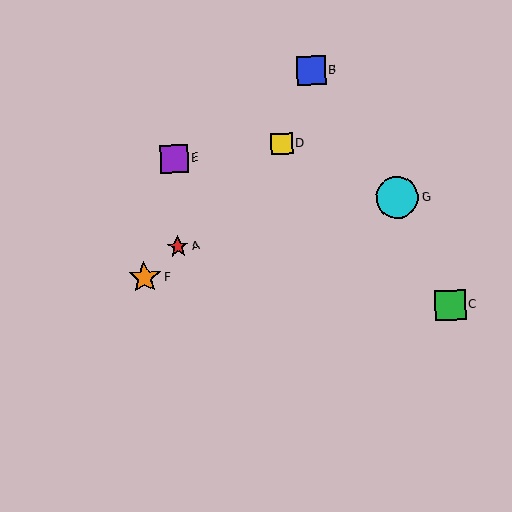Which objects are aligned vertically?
Objects A, E are aligned vertically.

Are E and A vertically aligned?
Yes, both are at x≈174.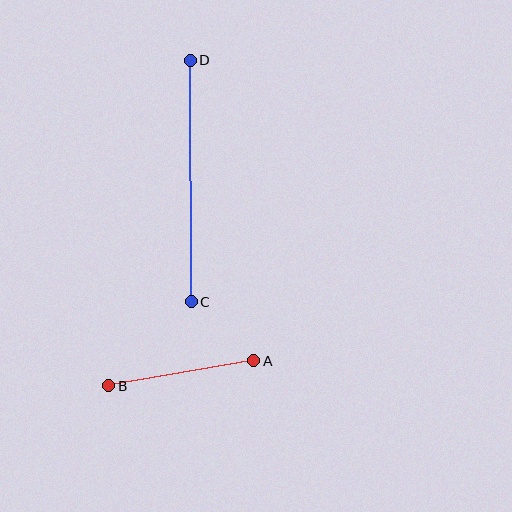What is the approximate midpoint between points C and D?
The midpoint is at approximately (191, 181) pixels.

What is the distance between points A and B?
The distance is approximately 147 pixels.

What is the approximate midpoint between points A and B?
The midpoint is at approximately (181, 373) pixels.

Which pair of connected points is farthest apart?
Points C and D are farthest apart.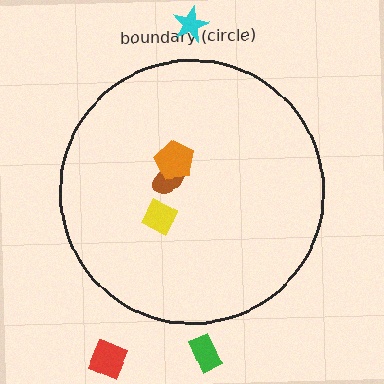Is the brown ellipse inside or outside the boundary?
Inside.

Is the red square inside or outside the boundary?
Outside.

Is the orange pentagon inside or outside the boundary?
Inside.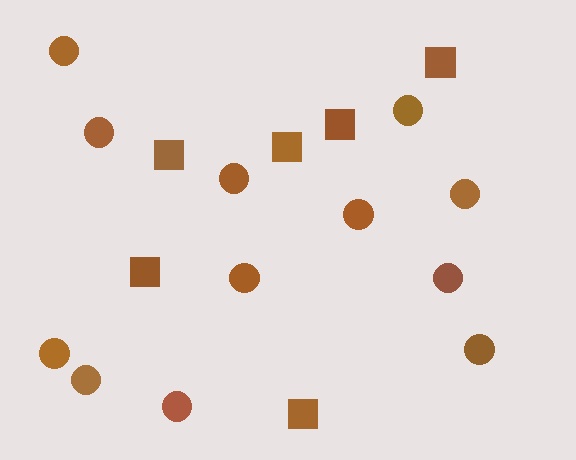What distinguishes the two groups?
There are 2 groups: one group of squares (6) and one group of circles (12).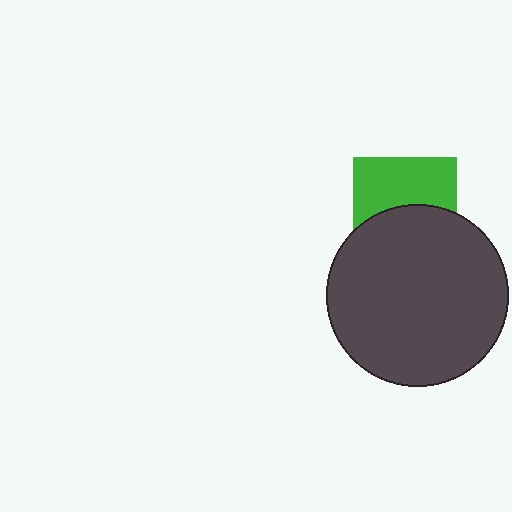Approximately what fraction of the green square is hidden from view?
Roughly 48% of the green square is hidden behind the dark gray circle.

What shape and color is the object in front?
The object in front is a dark gray circle.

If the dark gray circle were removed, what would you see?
You would see the complete green square.